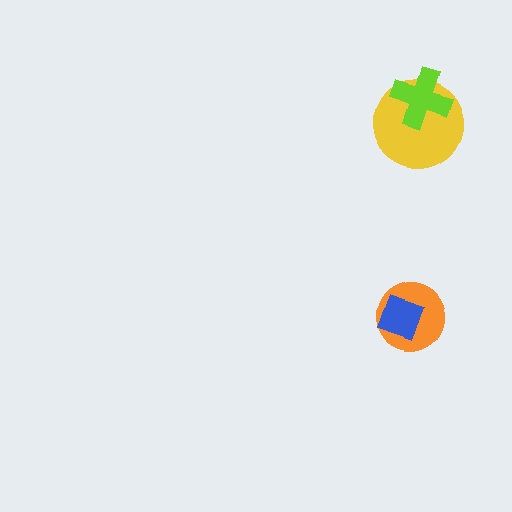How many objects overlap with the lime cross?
1 object overlaps with the lime cross.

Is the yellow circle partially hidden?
Yes, it is partially covered by another shape.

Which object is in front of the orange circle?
The blue diamond is in front of the orange circle.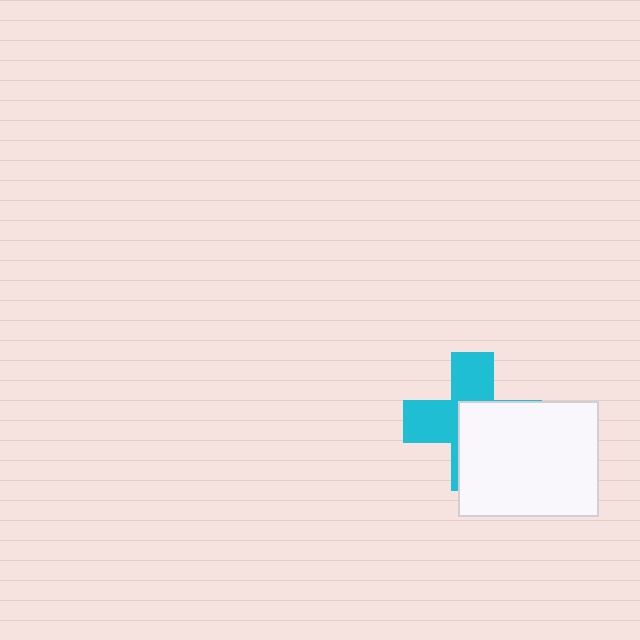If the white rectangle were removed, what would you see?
You would see the complete cyan cross.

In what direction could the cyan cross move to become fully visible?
The cyan cross could move toward the upper-left. That would shift it out from behind the white rectangle entirely.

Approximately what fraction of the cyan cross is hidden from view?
Roughly 52% of the cyan cross is hidden behind the white rectangle.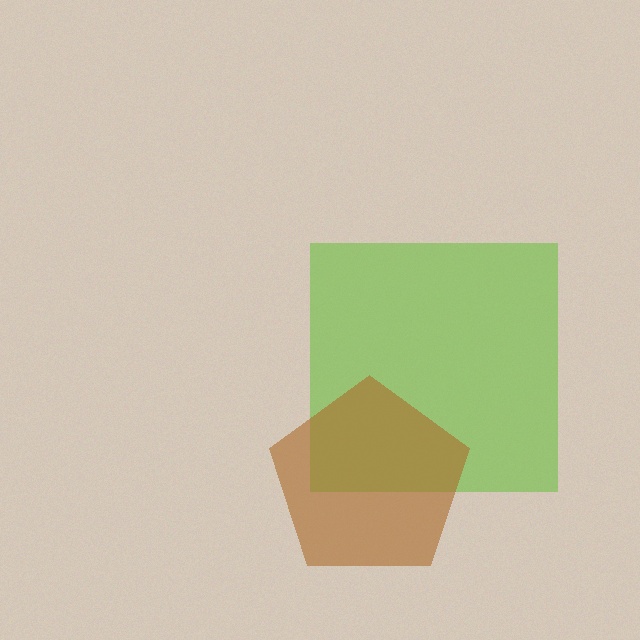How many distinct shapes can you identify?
There are 2 distinct shapes: a lime square, a brown pentagon.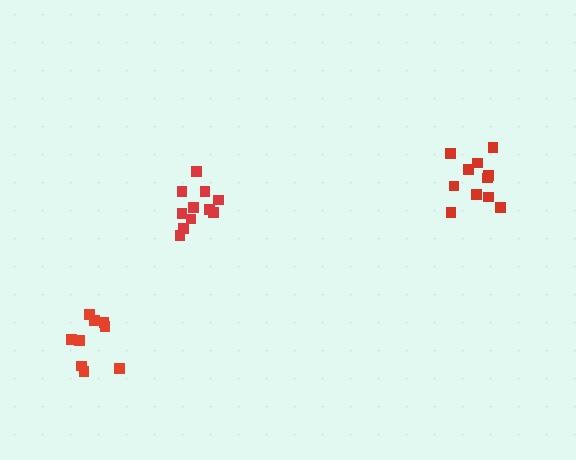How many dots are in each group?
Group 1: 11 dots, Group 2: 9 dots, Group 3: 11 dots (31 total).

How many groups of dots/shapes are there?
There are 3 groups.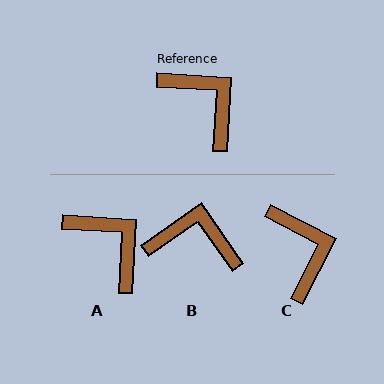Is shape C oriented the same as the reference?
No, it is off by about 24 degrees.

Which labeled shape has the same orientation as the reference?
A.